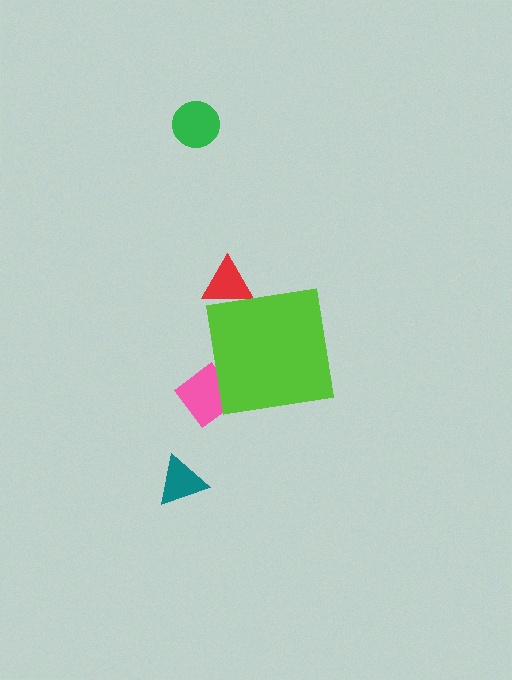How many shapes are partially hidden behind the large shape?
2 shapes are partially hidden.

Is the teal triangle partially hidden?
No, the teal triangle is fully visible.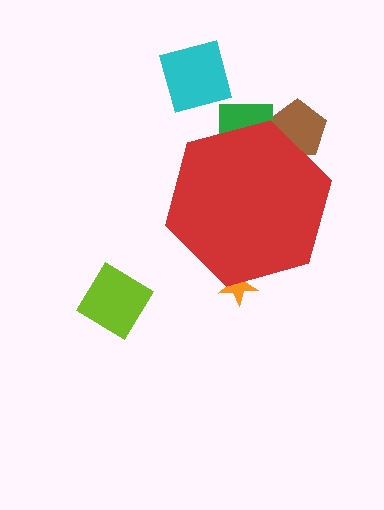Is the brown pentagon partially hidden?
Yes, the brown pentagon is partially hidden behind the red hexagon.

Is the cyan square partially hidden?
No, the cyan square is fully visible.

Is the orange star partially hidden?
Yes, the orange star is partially hidden behind the red hexagon.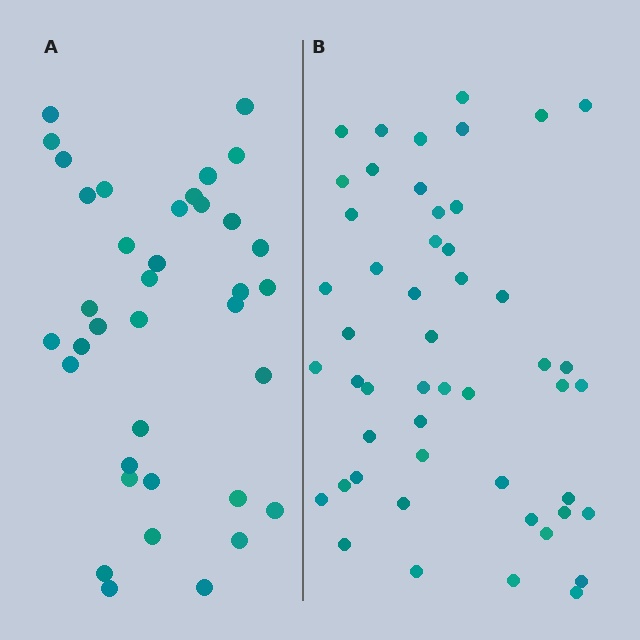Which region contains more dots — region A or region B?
Region B (the right region) has more dots.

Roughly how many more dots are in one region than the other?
Region B has approximately 15 more dots than region A.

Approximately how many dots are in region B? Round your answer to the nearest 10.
About 50 dots.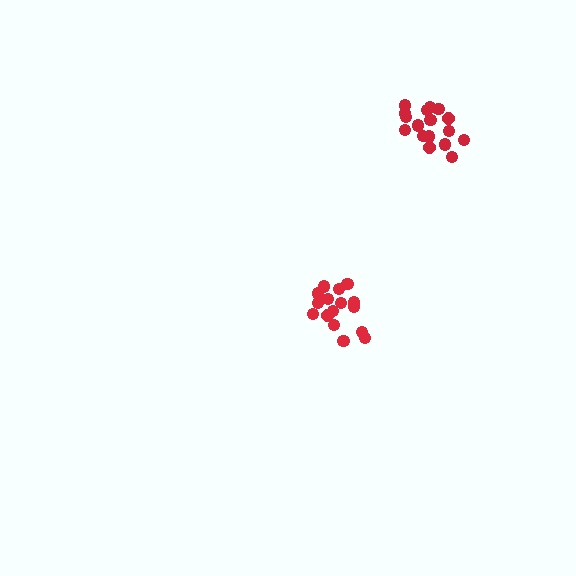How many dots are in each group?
Group 1: 18 dots, Group 2: 16 dots (34 total).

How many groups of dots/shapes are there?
There are 2 groups.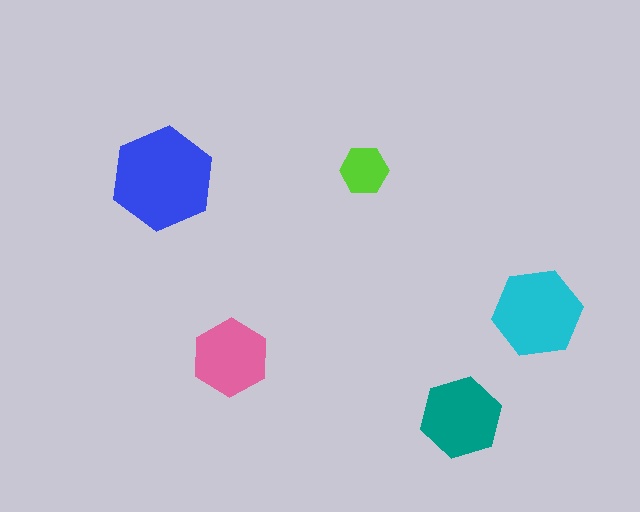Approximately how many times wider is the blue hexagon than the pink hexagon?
About 1.5 times wider.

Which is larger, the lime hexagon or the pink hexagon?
The pink one.